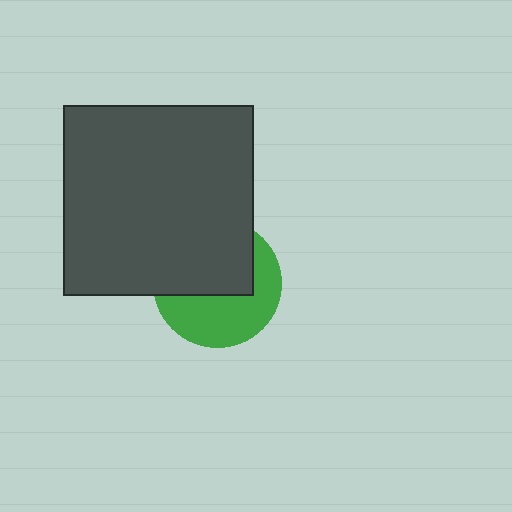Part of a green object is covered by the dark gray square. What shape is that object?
It is a circle.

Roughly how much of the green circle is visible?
About half of it is visible (roughly 49%).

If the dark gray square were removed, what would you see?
You would see the complete green circle.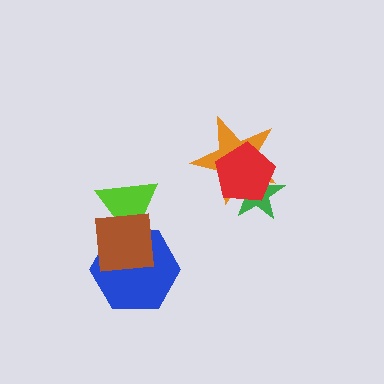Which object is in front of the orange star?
The red pentagon is in front of the orange star.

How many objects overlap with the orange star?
2 objects overlap with the orange star.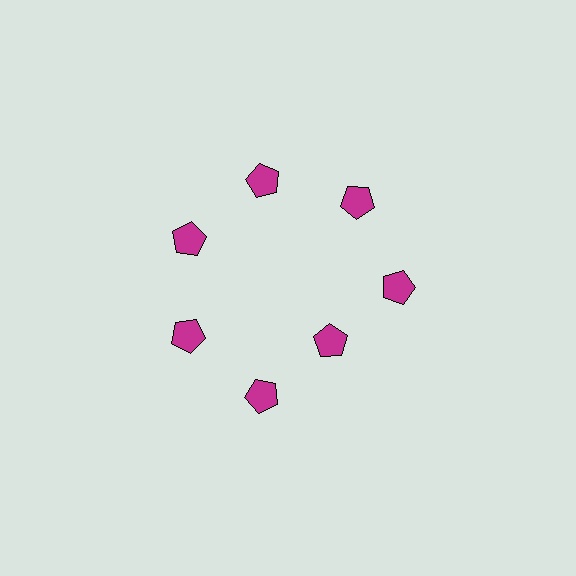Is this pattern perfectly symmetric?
No. The 7 magenta pentagons are arranged in a ring, but one element near the 5 o'clock position is pulled inward toward the center, breaking the 7-fold rotational symmetry.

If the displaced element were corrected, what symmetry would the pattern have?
It would have 7-fold rotational symmetry — the pattern would map onto itself every 51 degrees.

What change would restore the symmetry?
The symmetry would be restored by moving it outward, back onto the ring so that all 7 pentagons sit at equal angles and equal distance from the center.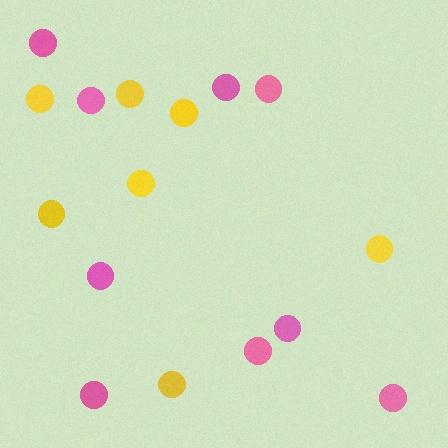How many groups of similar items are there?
There are 2 groups: one group of yellow circles (7) and one group of pink circles (9).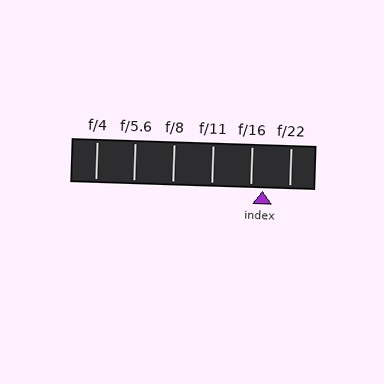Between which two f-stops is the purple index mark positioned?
The index mark is between f/16 and f/22.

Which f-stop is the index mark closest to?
The index mark is closest to f/16.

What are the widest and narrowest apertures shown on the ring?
The widest aperture shown is f/4 and the narrowest is f/22.